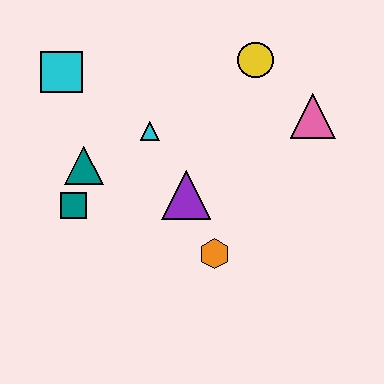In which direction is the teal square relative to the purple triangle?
The teal square is to the left of the purple triangle.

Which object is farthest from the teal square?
The pink triangle is farthest from the teal square.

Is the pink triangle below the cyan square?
Yes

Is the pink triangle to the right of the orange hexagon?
Yes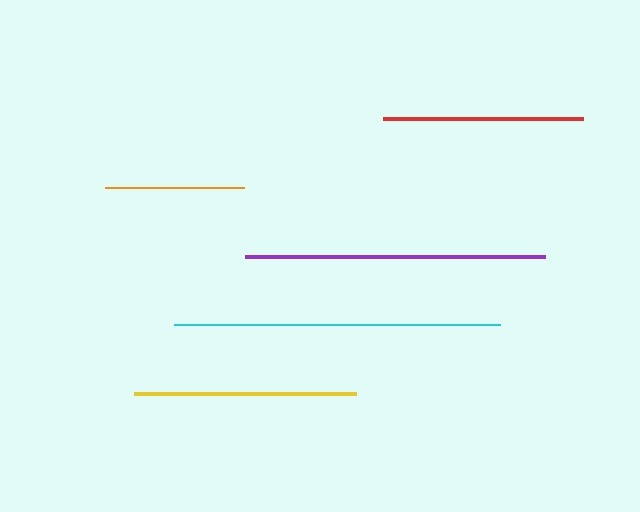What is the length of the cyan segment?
The cyan segment is approximately 326 pixels long.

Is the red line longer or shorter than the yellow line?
The yellow line is longer than the red line.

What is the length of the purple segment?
The purple segment is approximately 300 pixels long.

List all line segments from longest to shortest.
From longest to shortest: cyan, purple, yellow, red, orange.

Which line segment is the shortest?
The orange line is the shortest at approximately 139 pixels.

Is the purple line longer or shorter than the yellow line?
The purple line is longer than the yellow line.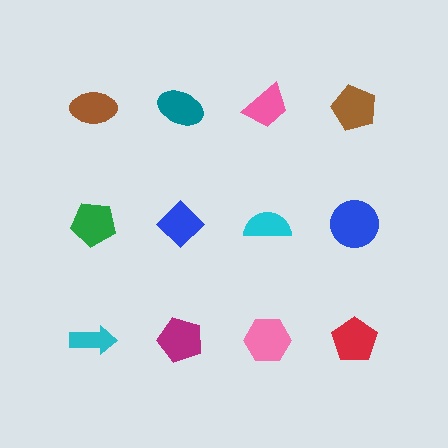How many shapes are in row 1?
4 shapes.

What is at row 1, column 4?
A brown pentagon.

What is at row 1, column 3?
A pink trapezoid.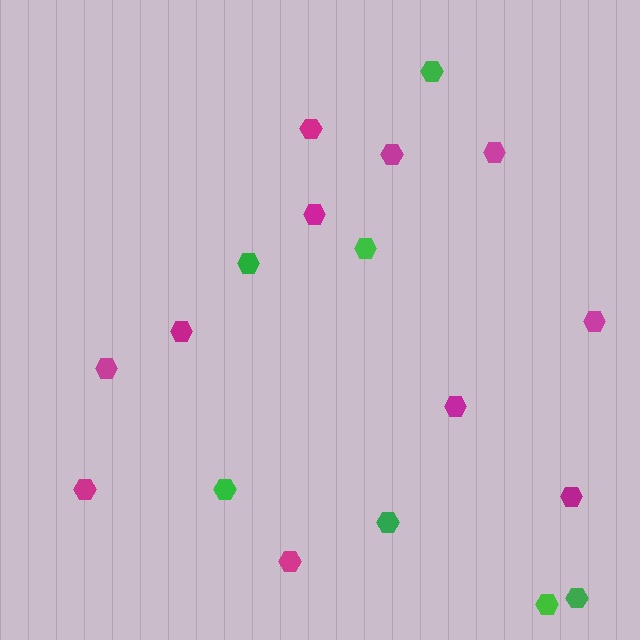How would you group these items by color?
There are 2 groups: one group of green hexagons (7) and one group of magenta hexagons (11).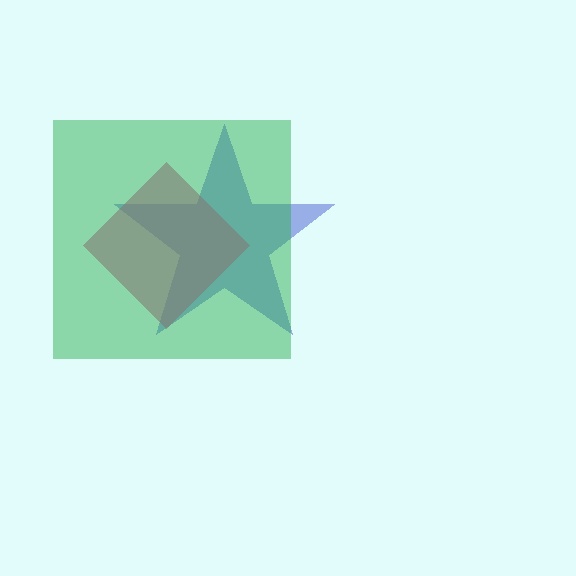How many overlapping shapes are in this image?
There are 3 overlapping shapes in the image.